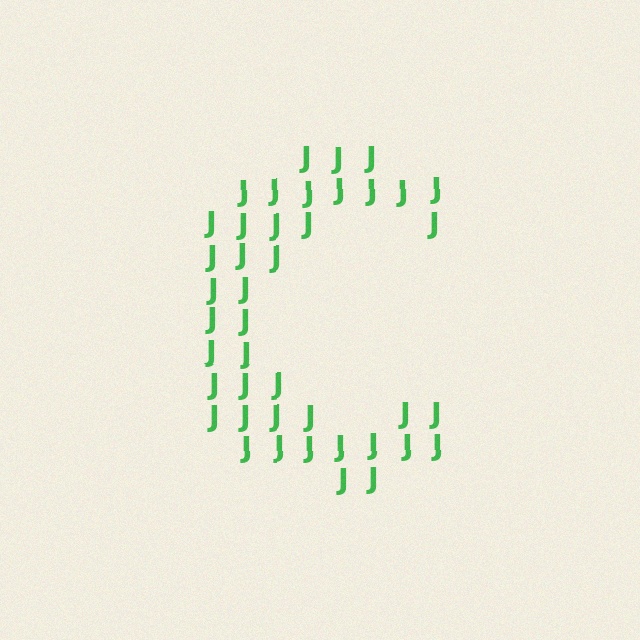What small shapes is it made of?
It is made of small letter J's.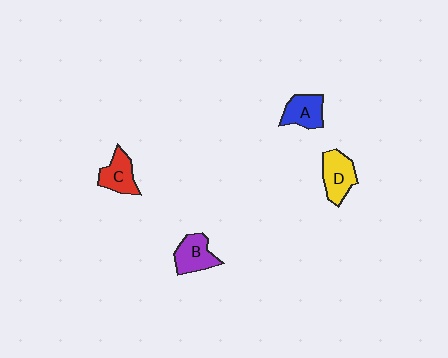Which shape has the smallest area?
Shape C (red).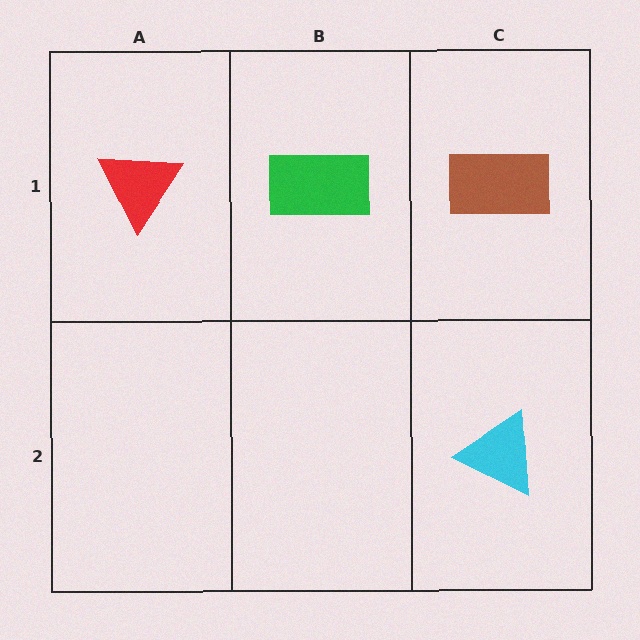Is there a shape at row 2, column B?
No, that cell is empty.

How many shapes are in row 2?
1 shape.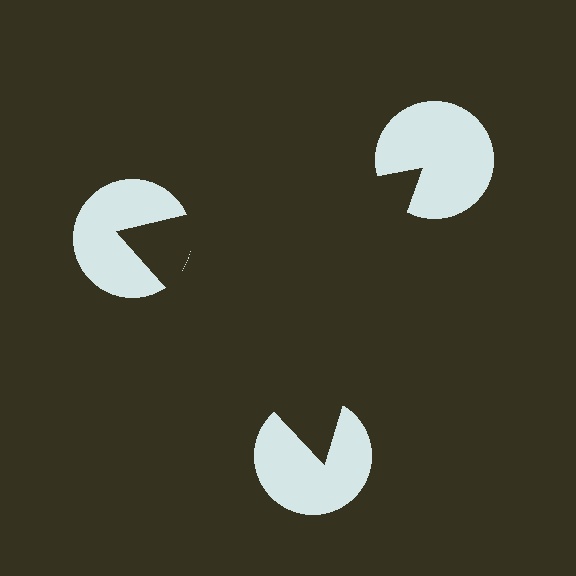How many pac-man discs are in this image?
There are 3 — one at each vertex of the illusory triangle.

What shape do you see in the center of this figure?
An illusory triangle — its edges are inferred from the aligned wedge cuts in the pac-man discs, not physically drawn.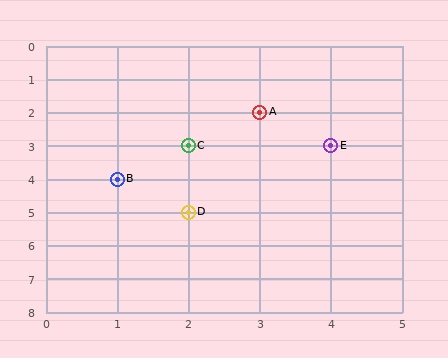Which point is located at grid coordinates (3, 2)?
Point A is at (3, 2).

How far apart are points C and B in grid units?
Points C and B are 1 column and 1 row apart (about 1.4 grid units diagonally).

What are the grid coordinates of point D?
Point D is at grid coordinates (2, 5).